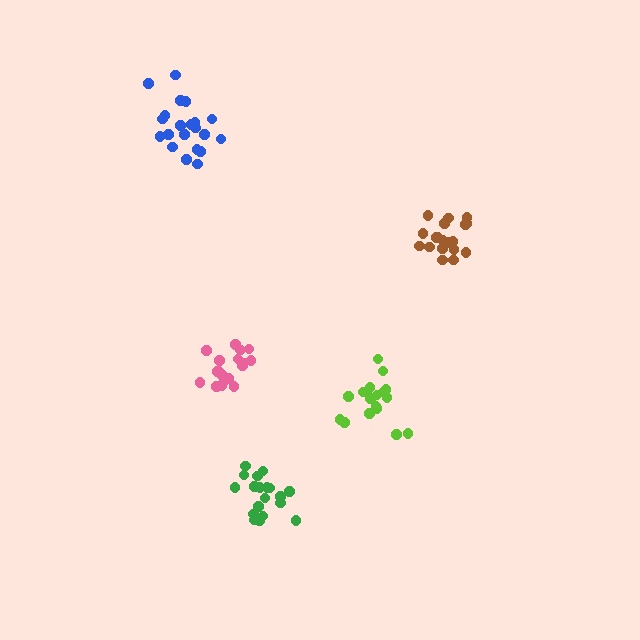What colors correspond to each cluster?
The clusters are colored: green, blue, lime, brown, pink.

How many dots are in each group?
Group 1: 19 dots, Group 2: 21 dots, Group 3: 17 dots, Group 4: 19 dots, Group 5: 18 dots (94 total).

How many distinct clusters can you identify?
There are 5 distinct clusters.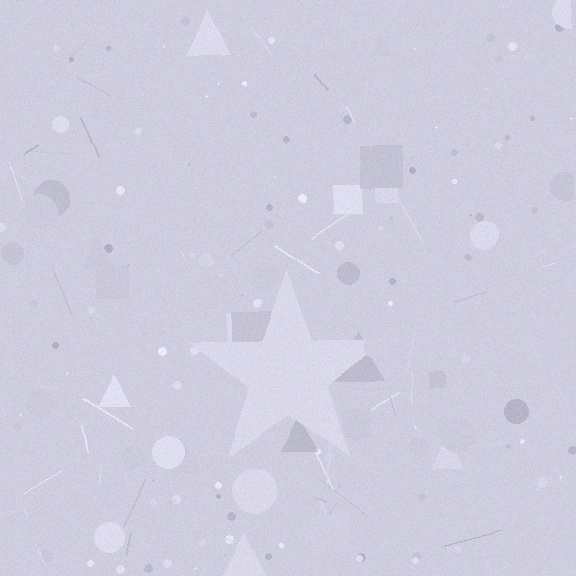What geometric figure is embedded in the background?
A star is embedded in the background.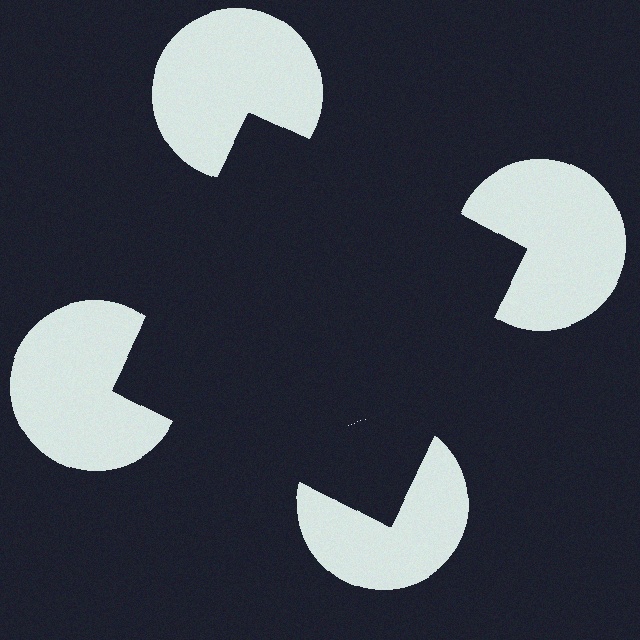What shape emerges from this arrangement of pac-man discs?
An illusory square — its edges are inferred from the aligned wedge cuts in the pac-man discs, not physically drawn.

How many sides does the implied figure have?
4 sides.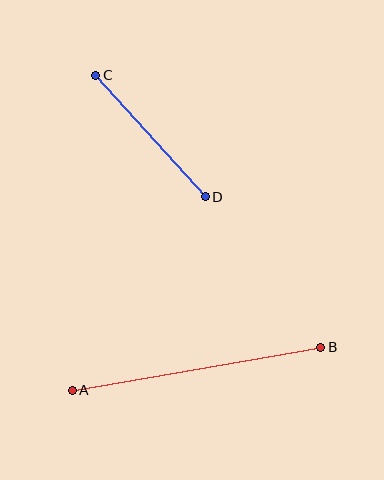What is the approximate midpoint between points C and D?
The midpoint is at approximately (150, 136) pixels.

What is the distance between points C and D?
The distance is approximately 164 pixels.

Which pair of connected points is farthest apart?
Points A and B are farthest apart.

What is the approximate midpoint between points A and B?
The midpoint is at approximately (196, 369) pixels.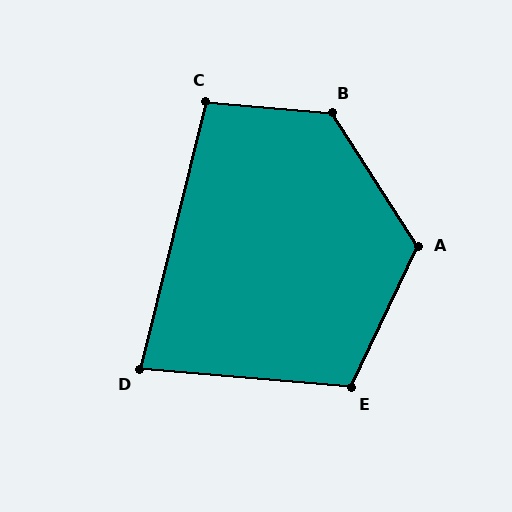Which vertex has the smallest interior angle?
D, at approximately 81 degrees.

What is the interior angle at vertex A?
Approximately 122 degrees (obtuse).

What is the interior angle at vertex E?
Approximately 111 degrees (obtuse).